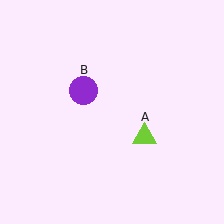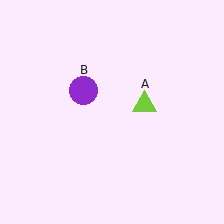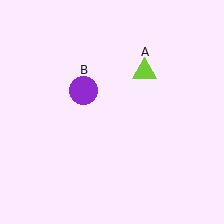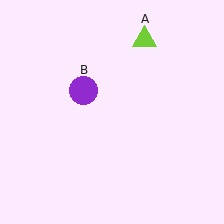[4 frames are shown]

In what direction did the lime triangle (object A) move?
The lime triangle (object A) moved up.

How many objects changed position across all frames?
1 object changed position: lime triangle (object A).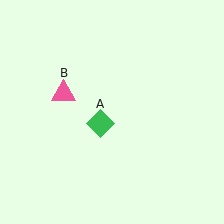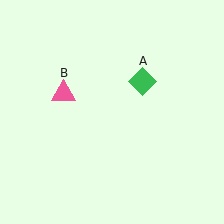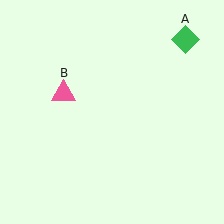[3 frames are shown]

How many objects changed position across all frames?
1 object changed position: green diamond (object A).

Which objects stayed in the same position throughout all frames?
Pink triangle (object B) remained stationary.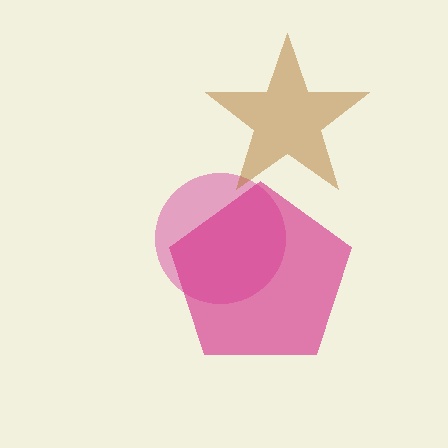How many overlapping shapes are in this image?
There are 3 overlapping shapes in the image.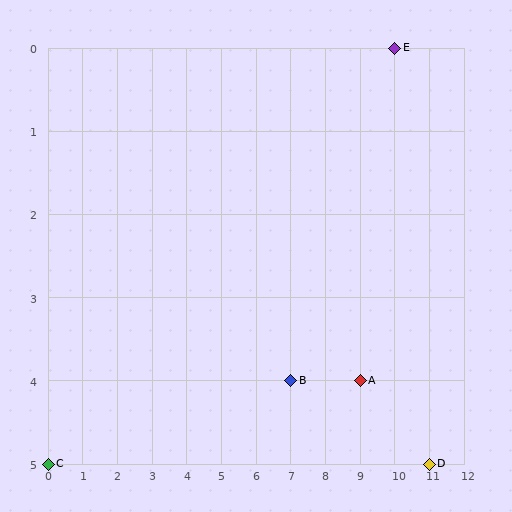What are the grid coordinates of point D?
Point D is at grid coordinates (11, 5).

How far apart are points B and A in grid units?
Points B and A are 2 columns apart.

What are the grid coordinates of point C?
Point C is at grid coordinates (0, 5).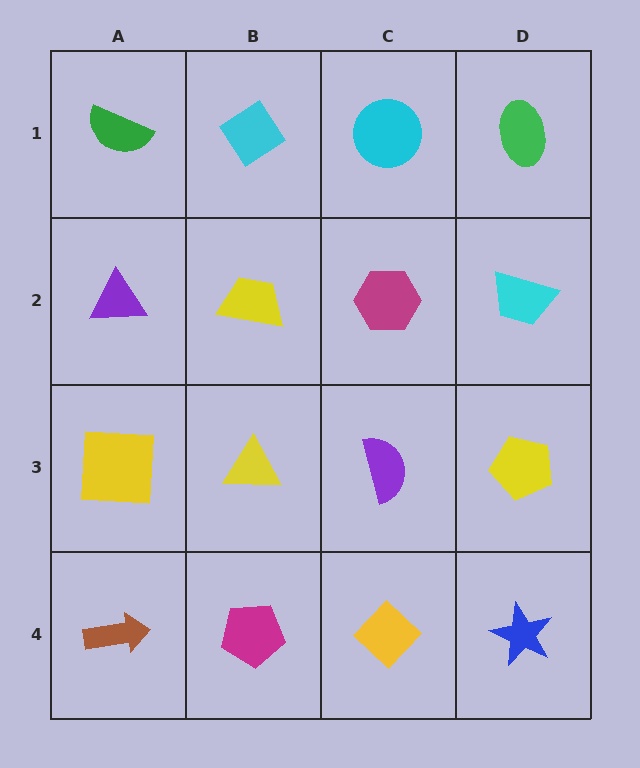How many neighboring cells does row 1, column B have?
3.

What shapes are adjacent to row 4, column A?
A yellow square (row 3, column A), a magenta pentagon (row 4, column B).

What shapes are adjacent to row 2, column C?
A cyan circle (row 1, column C), a purple semicircle (row 3, column C), a yellow trapezoid (row 2, column B), a cyan trapezoid (row 2, column D).